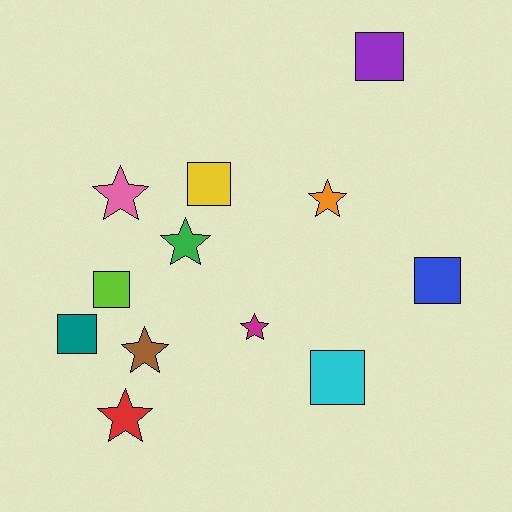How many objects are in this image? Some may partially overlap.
There are 12 objects.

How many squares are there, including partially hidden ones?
There are 6 squares.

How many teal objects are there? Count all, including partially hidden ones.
There is 1 teal object.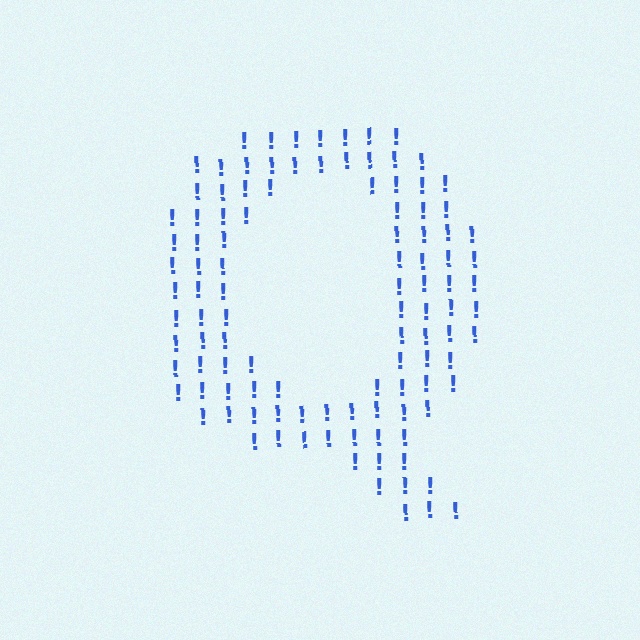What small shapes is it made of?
It is made of small exclamation marks.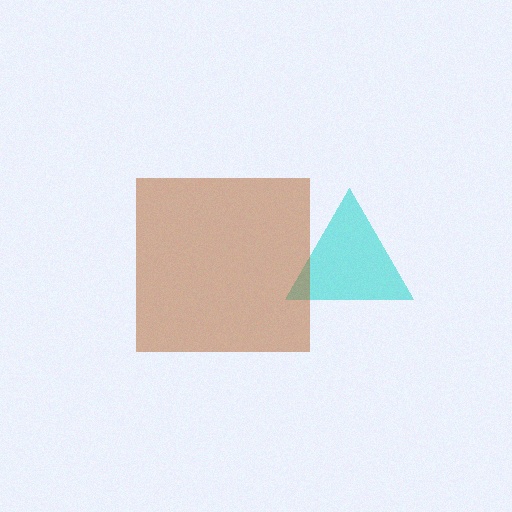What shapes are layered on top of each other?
The layered shapes are: a cyan triangle, a brown square.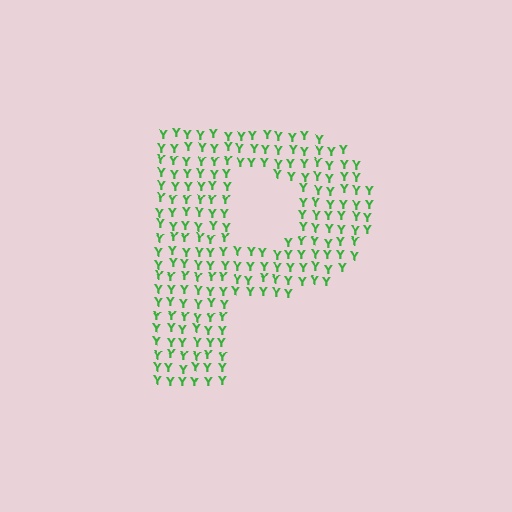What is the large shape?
The large shape is the letter P.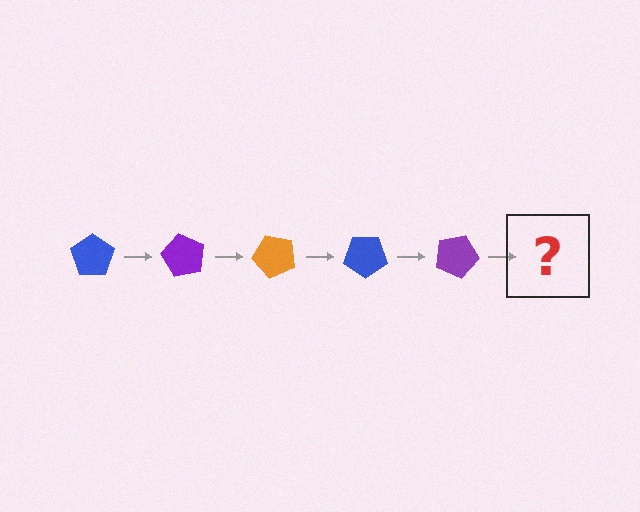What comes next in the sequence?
The next element should be an orange pentagon, rotated 300 degrees from the start.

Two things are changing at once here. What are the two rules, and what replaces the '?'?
The two rules are that it rotates 60 degrees each step and the color cycles through blue, purple, and orange. The '?' should be an orange pentagon, rotated 300 degrees from the start.